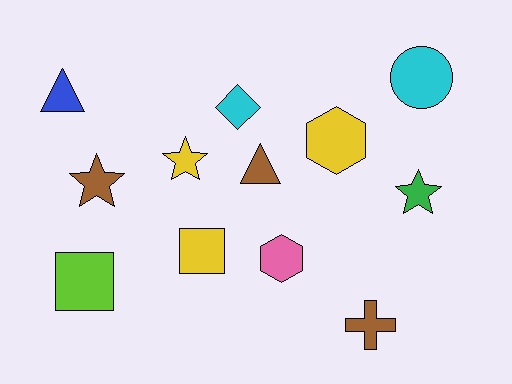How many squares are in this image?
There are 2 squares.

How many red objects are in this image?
There are no red objects.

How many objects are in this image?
There are 12 objects.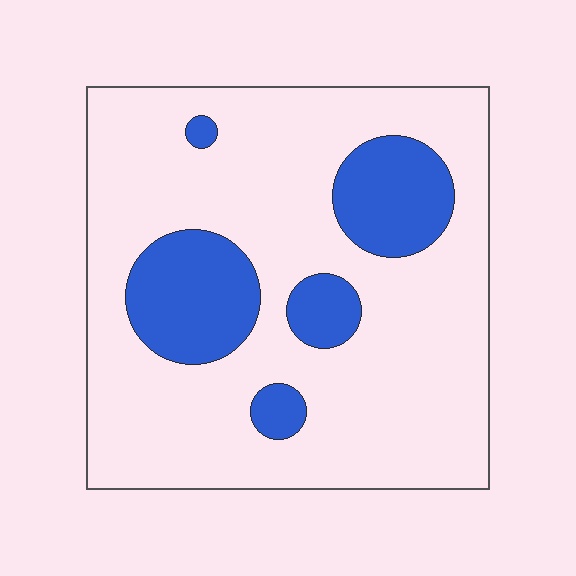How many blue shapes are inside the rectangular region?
5.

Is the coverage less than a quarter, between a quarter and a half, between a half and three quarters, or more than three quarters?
Less than a quarter.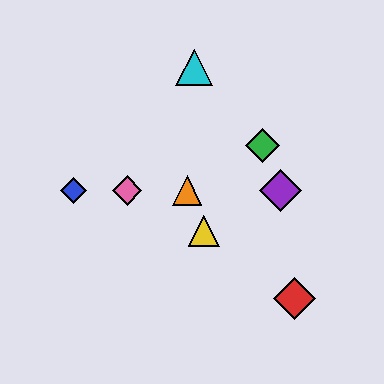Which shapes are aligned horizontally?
The blue diamond, the purple diamond, the orange triangle, the pink diamond are aligned horizontally.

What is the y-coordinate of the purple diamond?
The purple diamond is at y≈191.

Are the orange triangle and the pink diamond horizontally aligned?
Yes, both are at y≈191.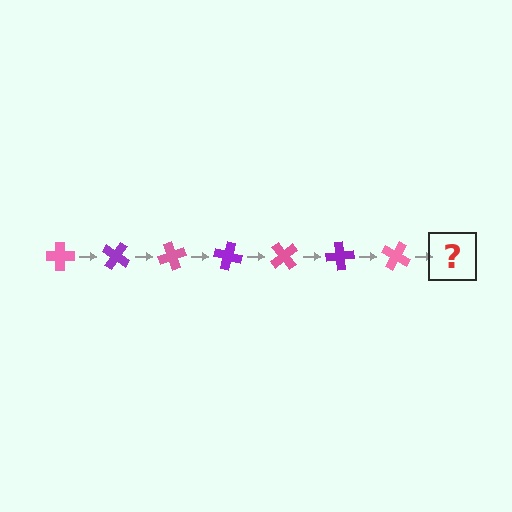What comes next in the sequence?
The next element should be a purple cross, rotated 245 degrees from the start.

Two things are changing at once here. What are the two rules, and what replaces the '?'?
The two rules are that it rotates 35 degrees each step and the color cycles through pink and purple. The '?' should be a purple cross, rotated 245 degrees from the start.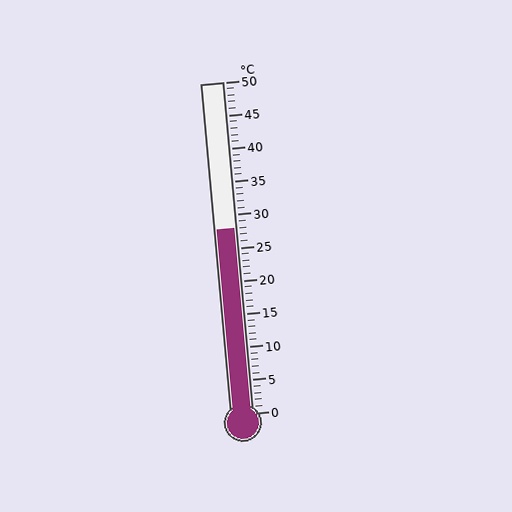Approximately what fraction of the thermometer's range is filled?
The thermometer is filled to approximately 55% of its range.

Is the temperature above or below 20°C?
The temperature is above 20°C.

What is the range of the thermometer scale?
The thermometer scale ranges from 0°C to 50°C.